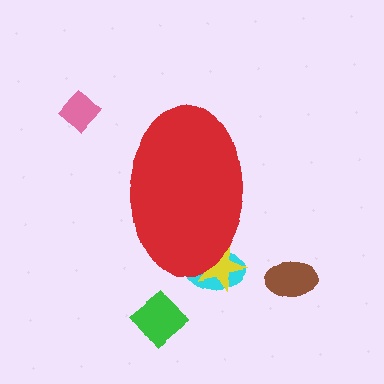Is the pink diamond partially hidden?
No, the pink diamond is fully visible.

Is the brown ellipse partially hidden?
No, the brown ellipse is fully visible.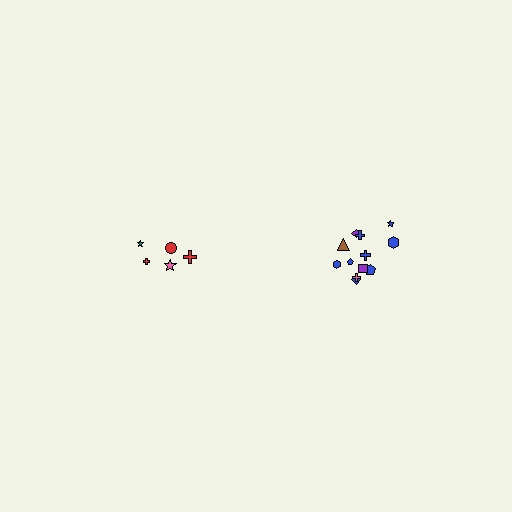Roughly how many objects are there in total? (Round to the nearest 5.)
Roughly 15 objects in total.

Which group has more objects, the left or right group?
The right group.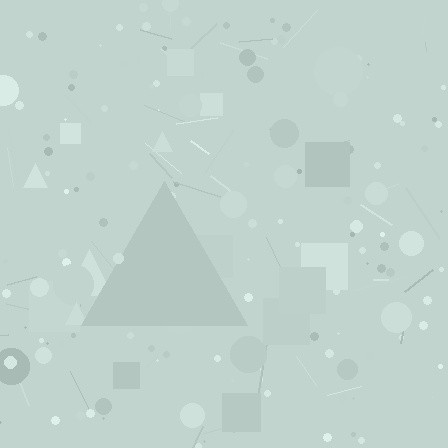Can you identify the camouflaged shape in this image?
The camouflaged shape is a triangle.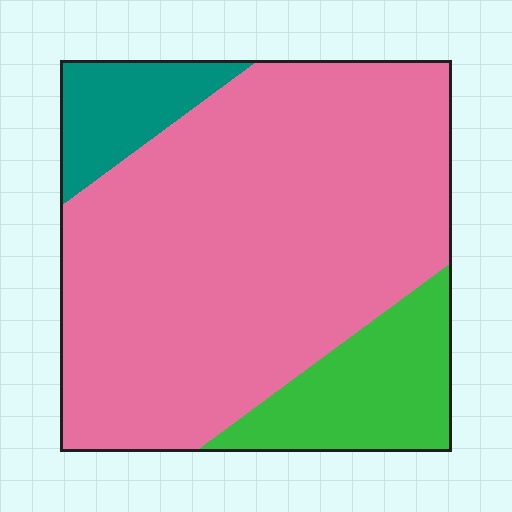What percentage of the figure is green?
Green covers around 15% of the figure.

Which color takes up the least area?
Teal, at roughly 10%.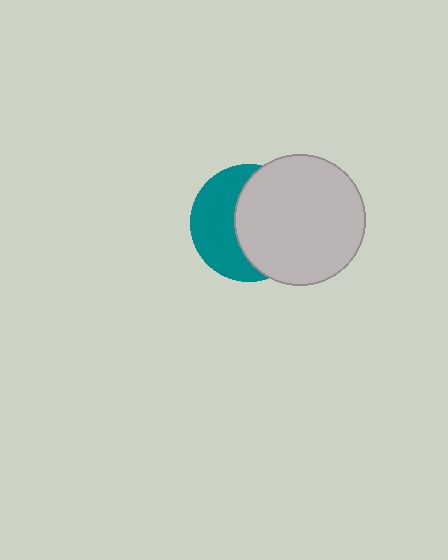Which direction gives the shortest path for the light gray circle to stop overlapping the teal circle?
Moving right gives the shortest separation.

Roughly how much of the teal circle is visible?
A small part of it is visible (roughly 45%).